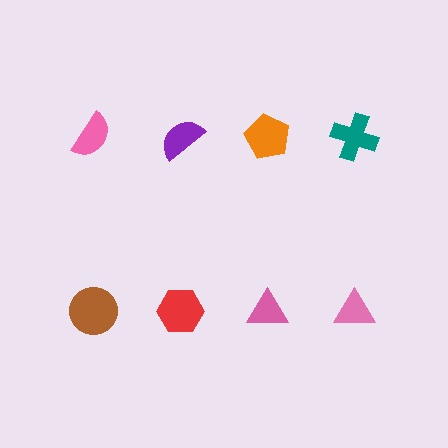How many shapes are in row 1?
4 shapes.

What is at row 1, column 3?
An orange pentagon.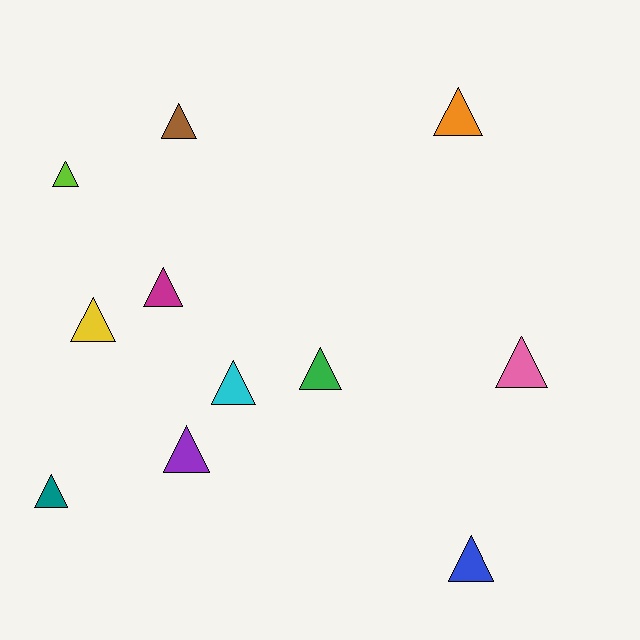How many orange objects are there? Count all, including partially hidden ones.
There is 1 orange object.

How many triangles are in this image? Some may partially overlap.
There are 11 triangles.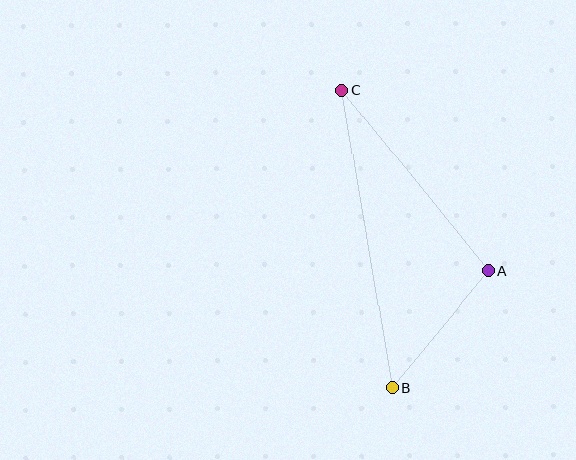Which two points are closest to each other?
Points A and B are closest to each other.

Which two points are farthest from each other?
Points B and C are farthest from each other.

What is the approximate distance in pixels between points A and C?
The distance between A and C is approximately 233 pixels.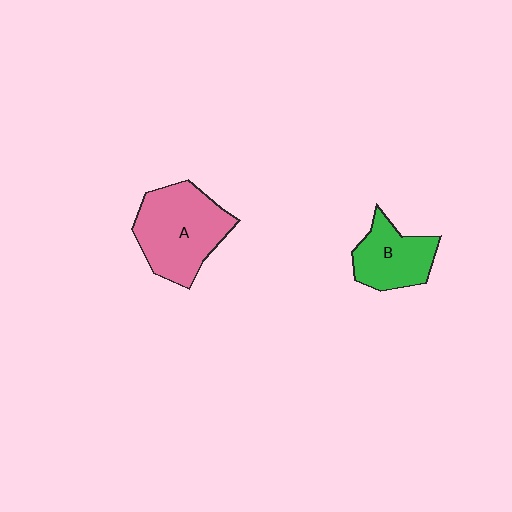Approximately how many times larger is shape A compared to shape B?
Approximately 1.5 times.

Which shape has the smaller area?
Shape B (green).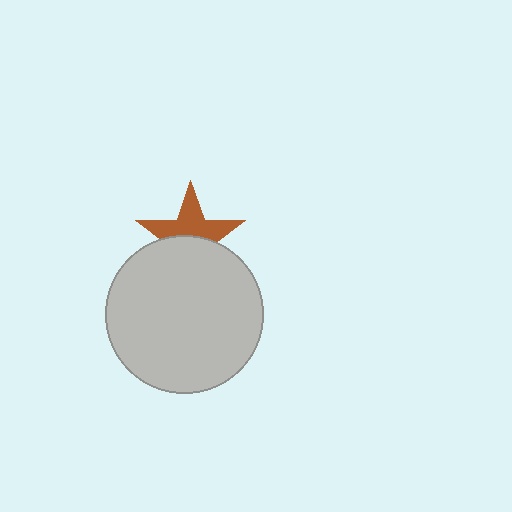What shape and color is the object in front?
The object in front is a light gray circle.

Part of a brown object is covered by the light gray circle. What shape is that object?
It is a star.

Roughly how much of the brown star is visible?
About half of it is visible (roughly 53%).